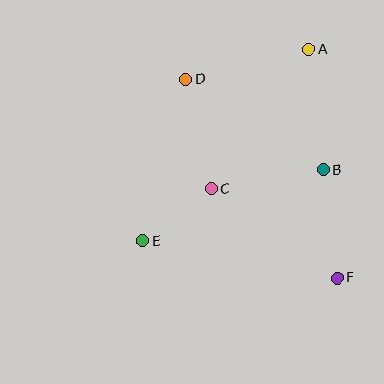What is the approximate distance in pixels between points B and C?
The distance between B and C is approximately 114 pixels.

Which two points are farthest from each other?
Points A and E are farthest from each other.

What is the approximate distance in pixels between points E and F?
The distance between E and F is approximately 198 pixels.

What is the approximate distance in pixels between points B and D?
The distance between B and D is approximately 165 pixels.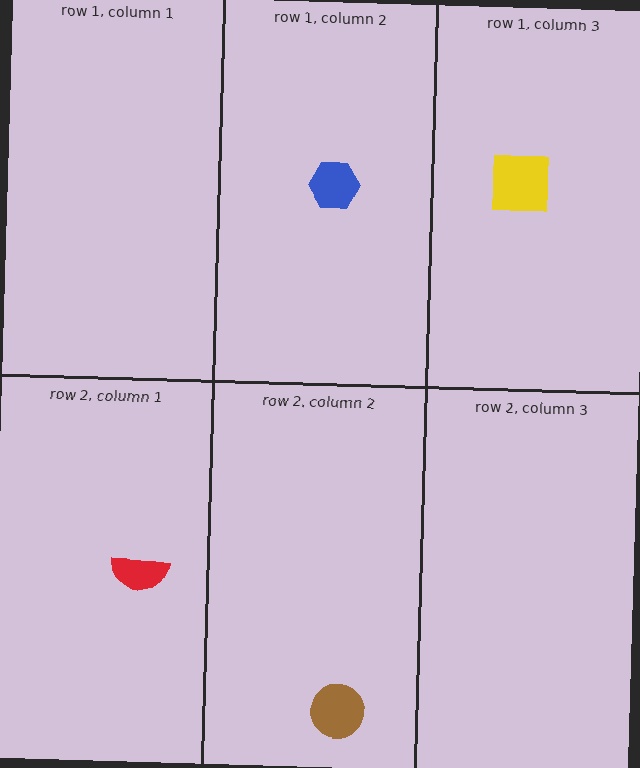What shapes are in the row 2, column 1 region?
The red semicircle.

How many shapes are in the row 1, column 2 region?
1.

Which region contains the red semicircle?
The row 2, column 1 region.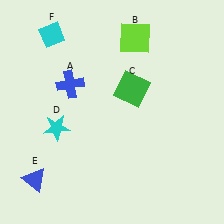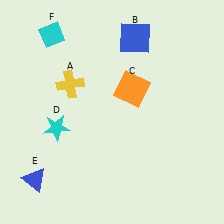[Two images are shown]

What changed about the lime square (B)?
In Image 1, B is lime. In Image 2, it changed to blue.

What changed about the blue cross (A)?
In Image 1, A is blue. In Image 2, it changed to yellow.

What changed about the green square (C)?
In Image 1, C is green. In Image 2, it changed to orange.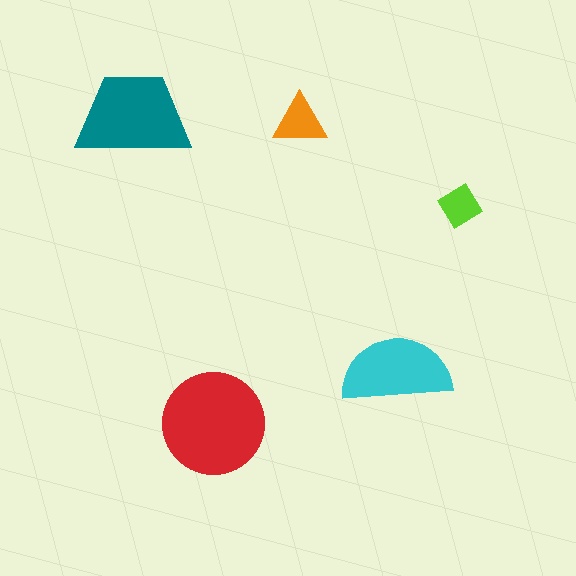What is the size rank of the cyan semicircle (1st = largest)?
3rd.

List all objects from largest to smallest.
The red circle, the teal trapezoid, the cyan semicircle, the orange triangle, the lime diamond.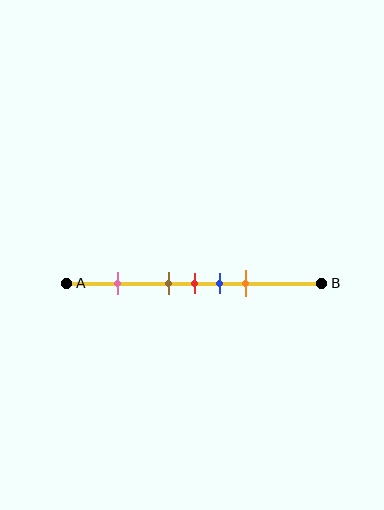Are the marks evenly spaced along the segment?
No, the marks are not evenly spaced.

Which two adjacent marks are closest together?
The brown and red marks are the closest adjacent pair.